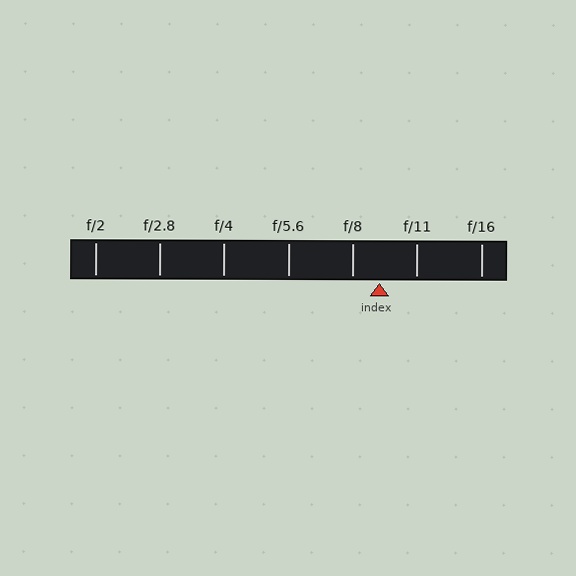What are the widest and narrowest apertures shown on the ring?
The widest aperture shown is f/2 and the narrowest is f/16.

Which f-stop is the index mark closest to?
The index mark is closest to f/8.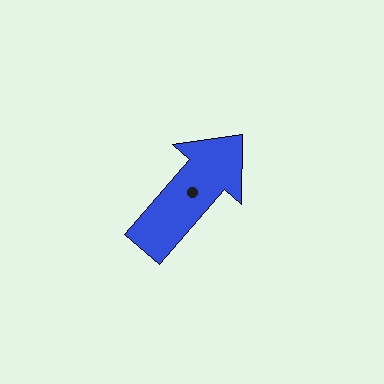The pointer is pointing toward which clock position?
Roughly 1 o'clock.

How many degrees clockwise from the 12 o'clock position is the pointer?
Approximately 41 degrees.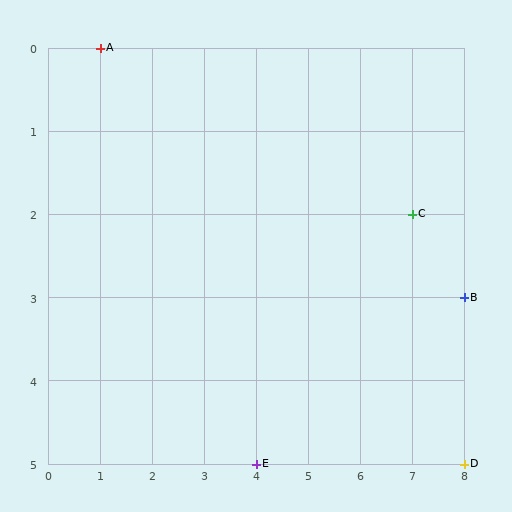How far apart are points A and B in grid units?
Points A and B are 7 columns and 3 rows apart (about 7.6 grid units diagonally).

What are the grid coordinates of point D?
Point D is at grid coordinates (8, 5).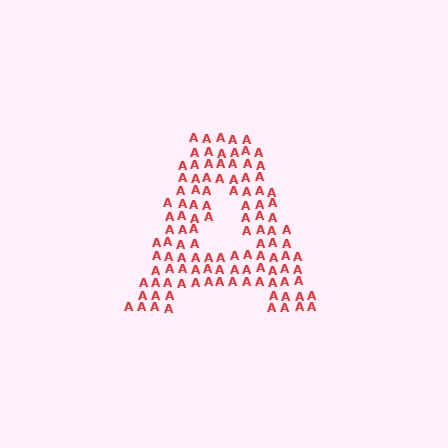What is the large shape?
The large shape is the letter A.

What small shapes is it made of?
It is made of small letter A's.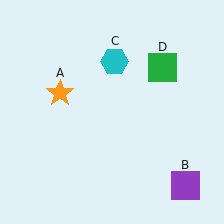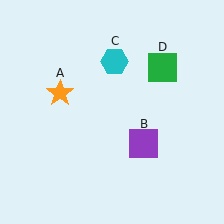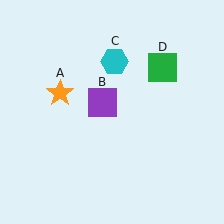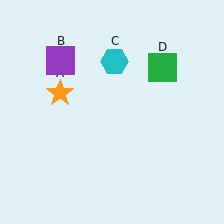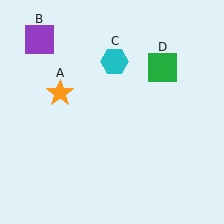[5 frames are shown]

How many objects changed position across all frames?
1 object changed position: purple square (object B).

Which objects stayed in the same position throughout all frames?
Orange star (object A) and cyan hexagon (object C) and green square (object D) remained stationary.